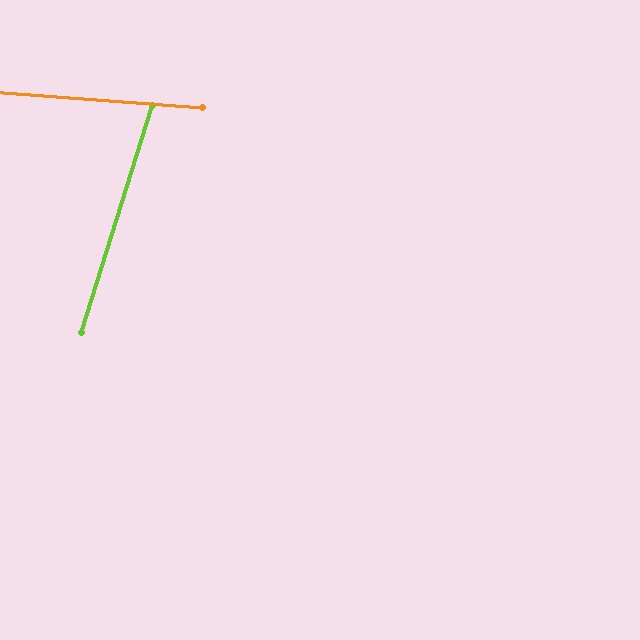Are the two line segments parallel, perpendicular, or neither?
Neither parallel nor perpendicular — they differ by about 77°.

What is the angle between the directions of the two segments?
Approximately 77 degrees.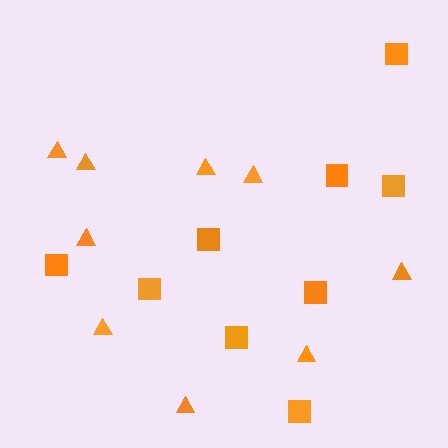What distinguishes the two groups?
There are 2 groups: one group of triangles (9) and one group of squares (9).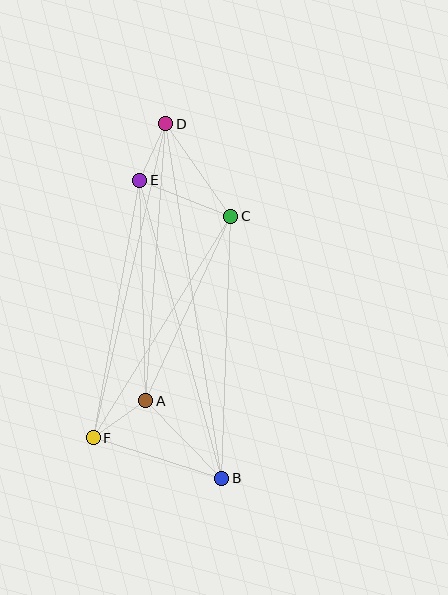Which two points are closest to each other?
Points D and E are closest to each other.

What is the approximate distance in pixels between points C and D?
The distance between C and D is approximately 113 pixels.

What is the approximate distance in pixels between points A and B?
The distance between A and B is approximately 108 pixels.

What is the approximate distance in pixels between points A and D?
The distance between A and D is approximately 277 pixels.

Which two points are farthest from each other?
Points B and D are farthest from each other.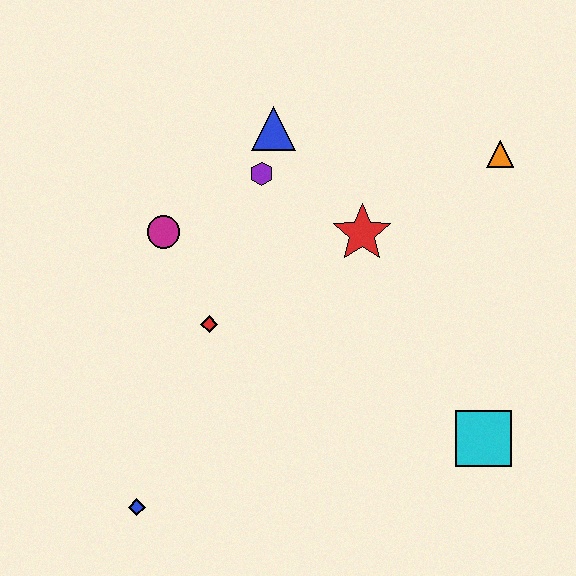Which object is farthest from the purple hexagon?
The blue diamond is farthest from the purple hexagon.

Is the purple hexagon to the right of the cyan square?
No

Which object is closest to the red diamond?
The magenta circle is closest to the red diamond.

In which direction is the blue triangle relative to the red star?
The blue triangle is above the red star.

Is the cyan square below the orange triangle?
Yes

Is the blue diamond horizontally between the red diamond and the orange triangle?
No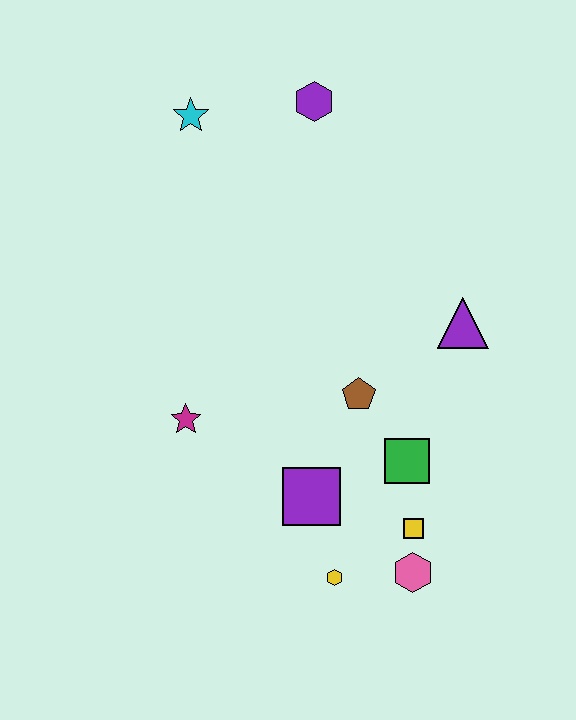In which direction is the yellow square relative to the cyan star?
The yellow square is below the cyan star.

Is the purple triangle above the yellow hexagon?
Yes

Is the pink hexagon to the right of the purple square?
Yes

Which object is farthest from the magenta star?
The purple hexagon is farthest from the magenta star.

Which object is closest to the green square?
The yellow square is closest to the green square.